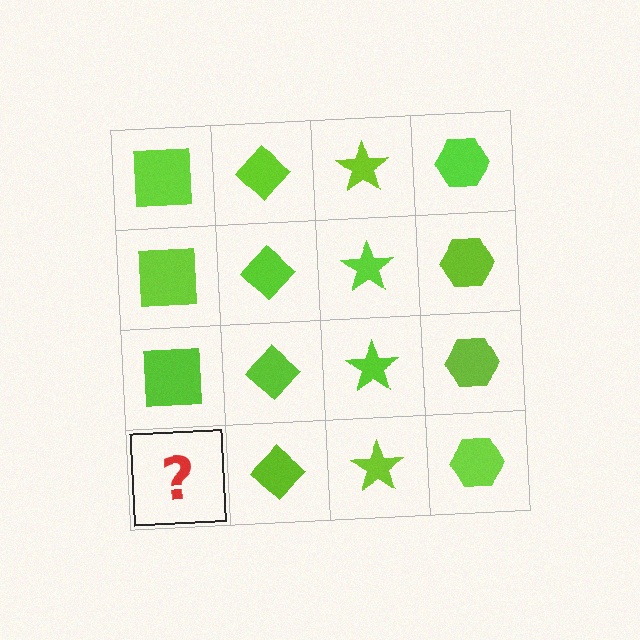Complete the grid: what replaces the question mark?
The question mark should be replaced with a lime square.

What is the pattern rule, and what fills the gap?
The rule is that each column has a consistent shape. The gap should be filled with a lime square.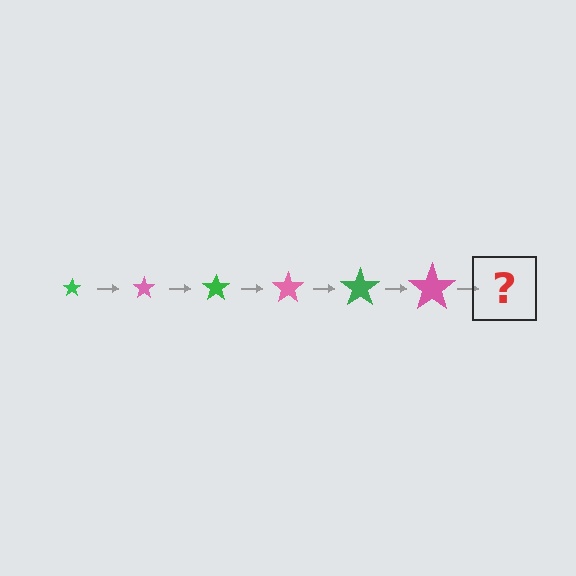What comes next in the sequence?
The next element should be a green star, larger than the previous one.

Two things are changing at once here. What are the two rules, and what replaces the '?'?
The two rules are that the star grows larger each step and the color cycles through green and pink. The '?' should be a green star, larger than the previous one.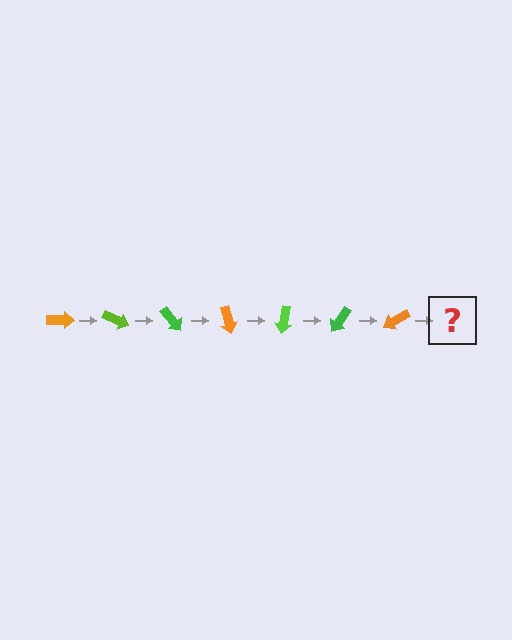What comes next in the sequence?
The next element should be a lime arrow, rotated 175 degrees from the start.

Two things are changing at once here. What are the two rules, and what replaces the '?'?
The two rules are that it rotates 25 degrees each step and the color cycles through orange, lime, and green. The '?' should be a lime arrow, rotated 175 degrees from the start.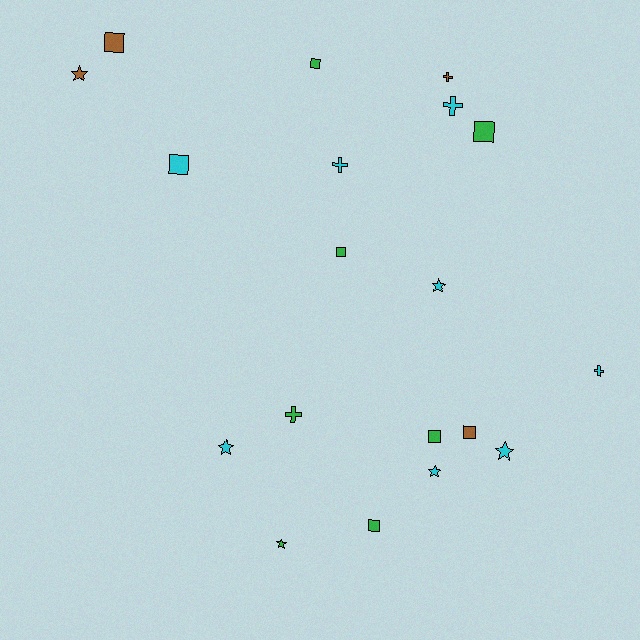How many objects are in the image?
There are 19 objects.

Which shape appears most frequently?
Square, with 8 objects.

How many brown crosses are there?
There is 1 brown cross.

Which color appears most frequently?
Cyan, with 8 objects.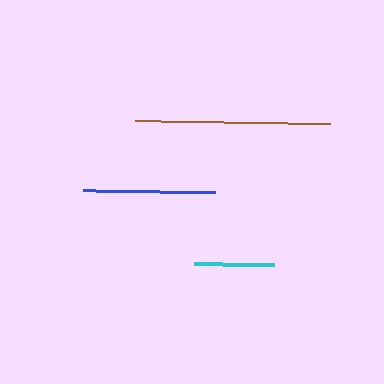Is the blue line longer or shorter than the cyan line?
The blue line is longer than the cyan line.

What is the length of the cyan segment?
The cyan segment is approximately 80 pixels long.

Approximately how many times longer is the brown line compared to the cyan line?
The brown line is approximately 2.4 times the length of the cyan line.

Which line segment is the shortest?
The cyan line is the shortest at approximately 80 pixels.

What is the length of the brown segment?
The brown segment is approximately 194 pixels long.